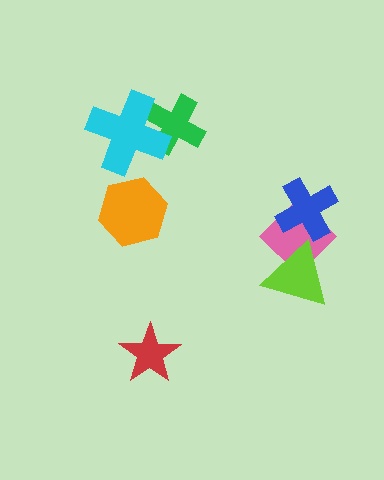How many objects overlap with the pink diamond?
2 objects overlap with the pink diamond.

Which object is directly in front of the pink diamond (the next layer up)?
The blue cross is directly in front of the pink diamond.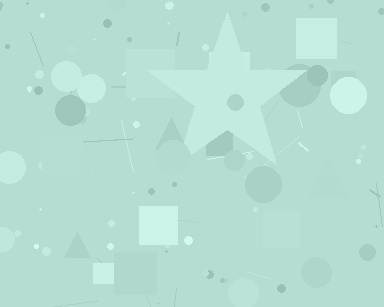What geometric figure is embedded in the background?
A star is embedded in the background.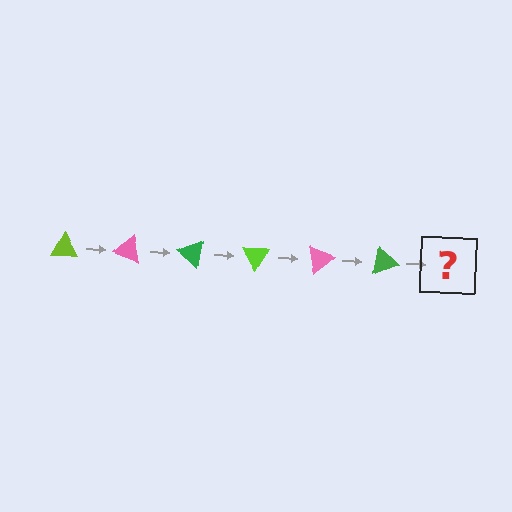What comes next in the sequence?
The next element should be a lime triangle, rotated 120 degrees from the start.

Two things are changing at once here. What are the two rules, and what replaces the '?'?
The two rules are that it rotates 20 degrees each step and the color cycles through lime, pink, and green. The '?' should be a lime triangle, rotated 120 degrees from the start.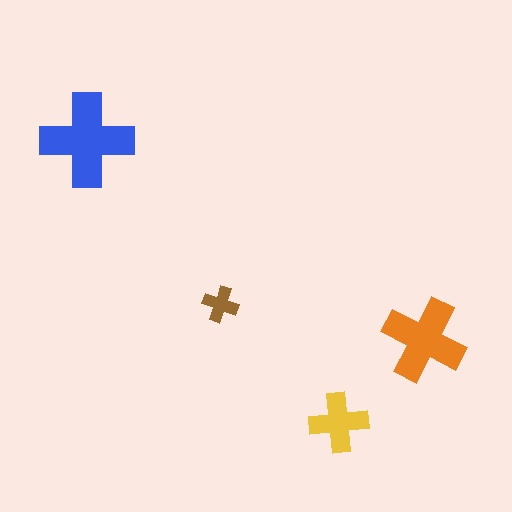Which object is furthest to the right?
The orange cross is rightmost.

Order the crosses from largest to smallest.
the blue one, the orange one, the yellow one, the brown one.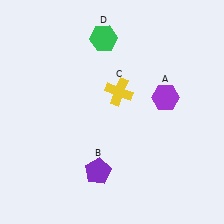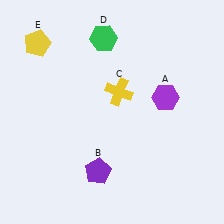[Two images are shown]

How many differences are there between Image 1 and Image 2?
There is 1 difference between the two images.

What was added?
A yellow pentagon (E) was added in Image 2.